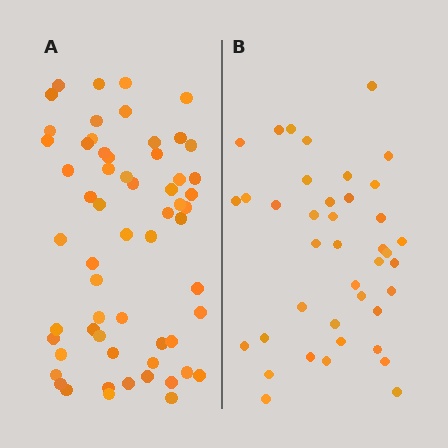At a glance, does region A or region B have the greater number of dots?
Region A (the left region) has more dots.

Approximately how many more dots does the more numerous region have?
Region A has approximately 20 more dots than region B.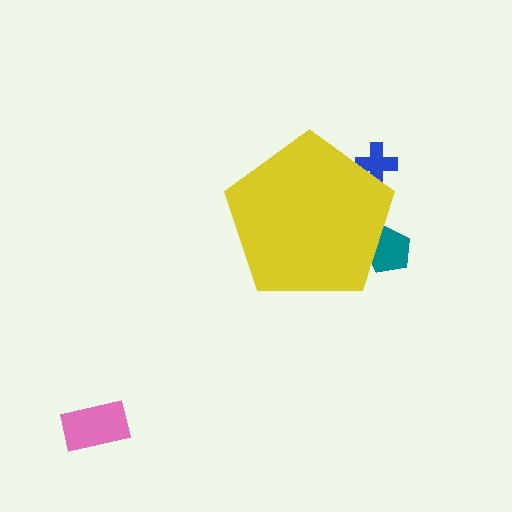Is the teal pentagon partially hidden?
Yes, the teal pentagon is partially hidden behind the yellow pentagon.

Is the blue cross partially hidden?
Yes, the blue cross is partially hidden behind the yellow pentagon.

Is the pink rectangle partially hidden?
No, the pink rectangle is fully visible.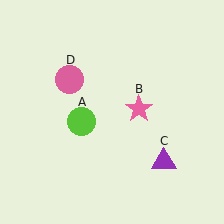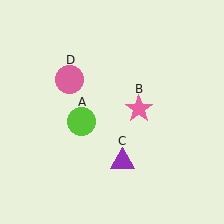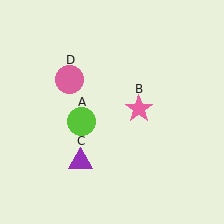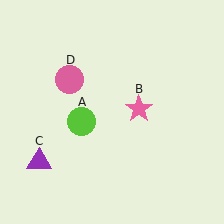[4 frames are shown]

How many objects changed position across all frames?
1 object changed position: purple triangle (object C).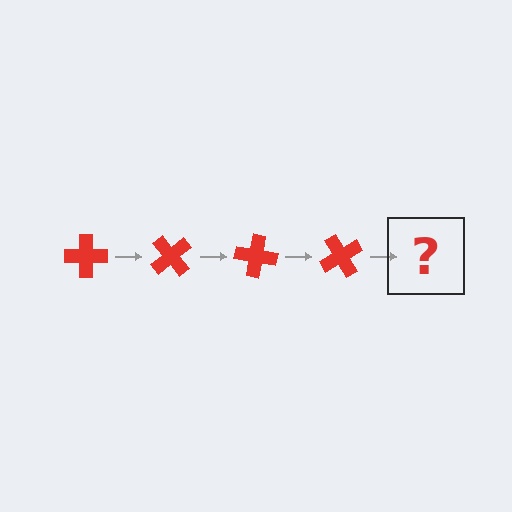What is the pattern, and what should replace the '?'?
The pattern is that the cross rotates 50 degrees each step. The '?' should be a red cross rotated 200 degrees.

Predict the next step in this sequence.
The next step is a red cross rotated 200 degrees.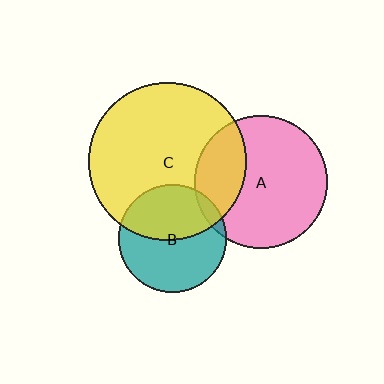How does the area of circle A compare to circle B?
Approximately 1.5 times.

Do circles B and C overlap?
Yes.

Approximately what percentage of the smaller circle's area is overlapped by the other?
Approximately 45%.